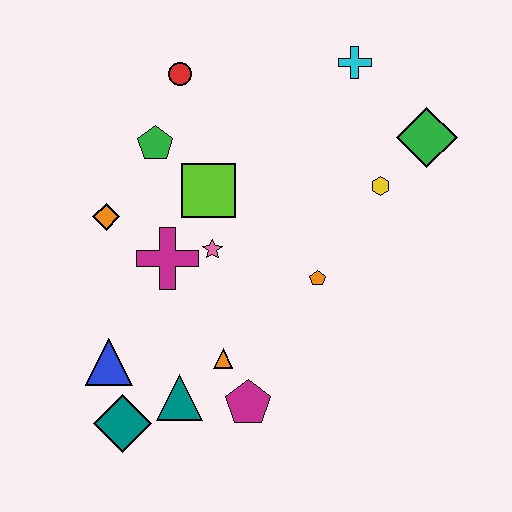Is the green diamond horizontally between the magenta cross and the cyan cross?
No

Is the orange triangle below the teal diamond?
No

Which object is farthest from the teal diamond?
The cyan cross is farthest from the teal diamond.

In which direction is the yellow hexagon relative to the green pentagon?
The yellow hexagon is to the right of the green pentagon.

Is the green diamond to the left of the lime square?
No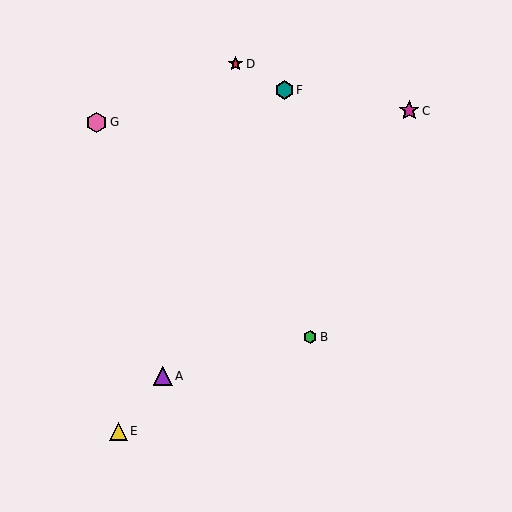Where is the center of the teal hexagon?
The center of the teal hexagon is at (284, 90).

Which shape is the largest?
The magenta star (labeled C) is the largest.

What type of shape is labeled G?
Shape G is a pink hexagon.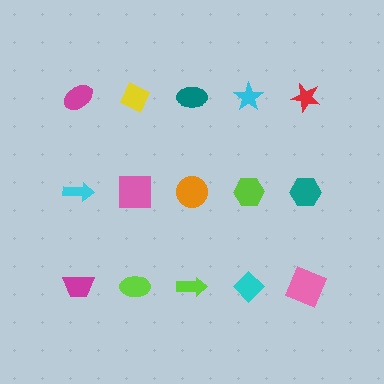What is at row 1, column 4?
A cyan star.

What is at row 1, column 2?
A yellow diamond.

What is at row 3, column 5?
A pink square.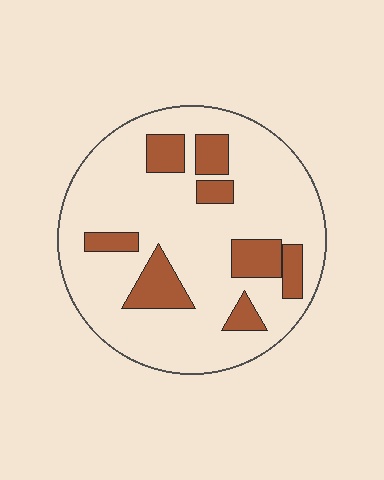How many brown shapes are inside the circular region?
8.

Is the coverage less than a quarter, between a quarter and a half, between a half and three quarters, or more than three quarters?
Less than a quarter.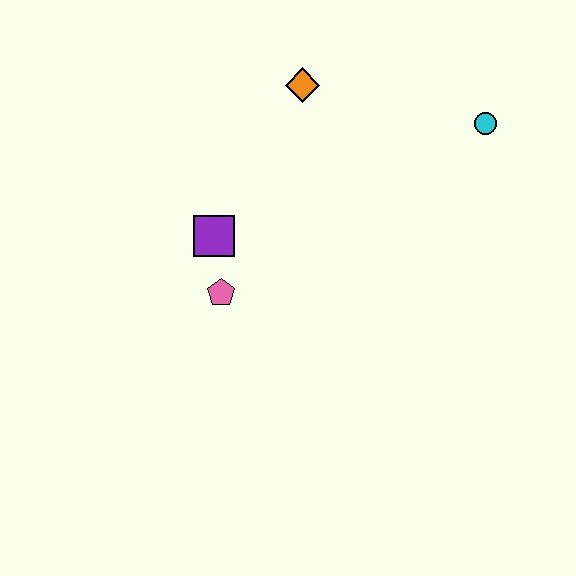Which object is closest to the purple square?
The pink pentagon is closest to the purple square.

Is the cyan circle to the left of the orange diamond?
No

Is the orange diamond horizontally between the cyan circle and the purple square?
Yes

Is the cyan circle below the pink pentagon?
No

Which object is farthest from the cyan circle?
The pink pentagon is farthest from the cyan circle.